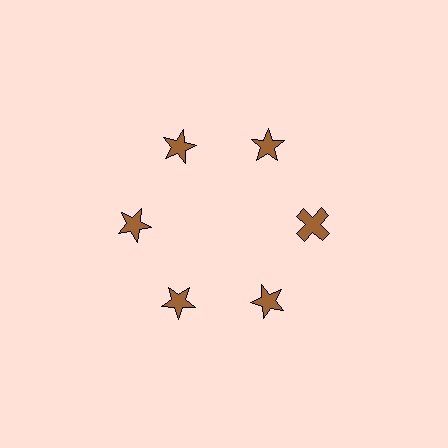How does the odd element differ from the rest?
It has a different shape: cross instead of star.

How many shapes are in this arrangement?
There are 6 shapes arranged in a ring pattern.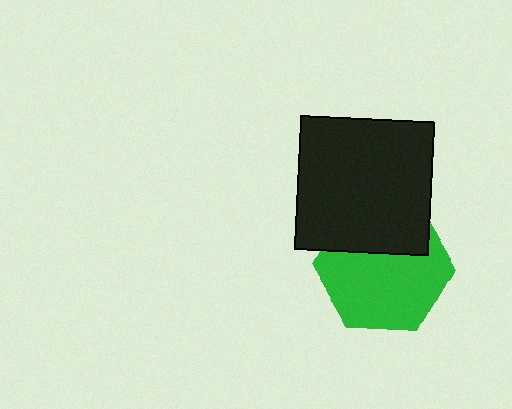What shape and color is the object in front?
The object in front is a black square.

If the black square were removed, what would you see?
You would see the complete green hexagon.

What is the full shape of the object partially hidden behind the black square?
The partially hidden object is a green hexagon.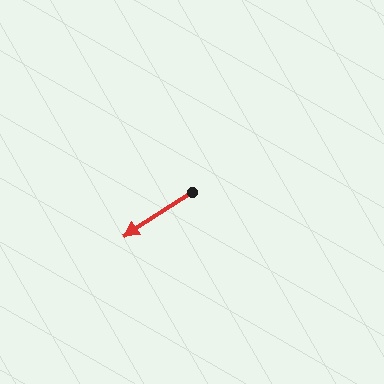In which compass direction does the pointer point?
Southwest.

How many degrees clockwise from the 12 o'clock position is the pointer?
Approximately 237 degrees.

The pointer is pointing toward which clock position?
Roughly 8 o'clock.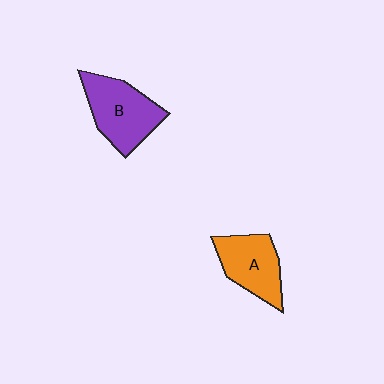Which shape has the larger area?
Shape B (purple).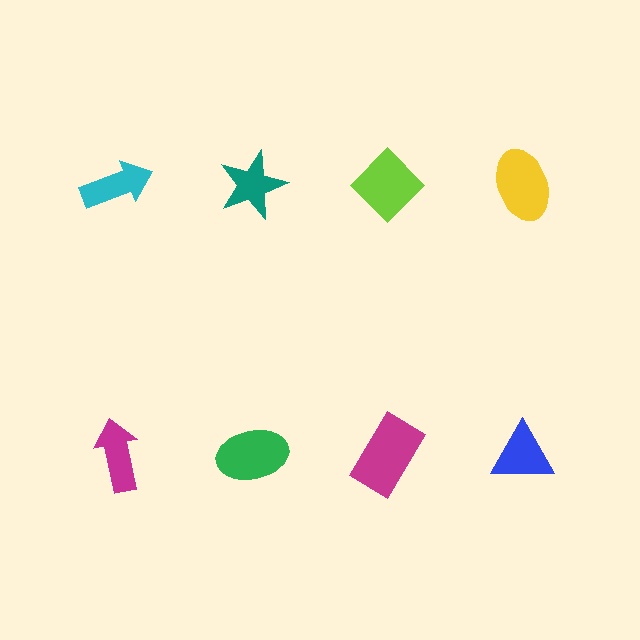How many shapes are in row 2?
4 shapes.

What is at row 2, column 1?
A magenta arrow.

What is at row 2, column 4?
A blue triangle.